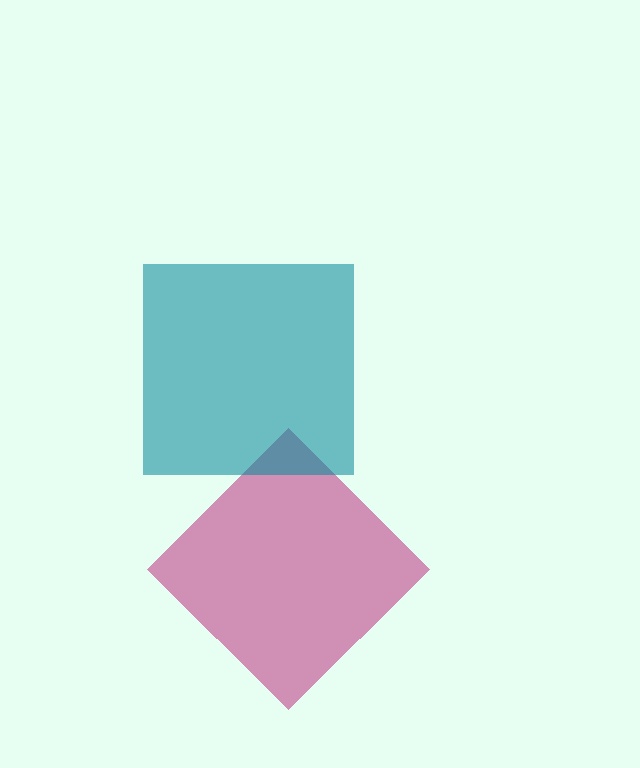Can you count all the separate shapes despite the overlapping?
Yes, there are 2 separate shapes.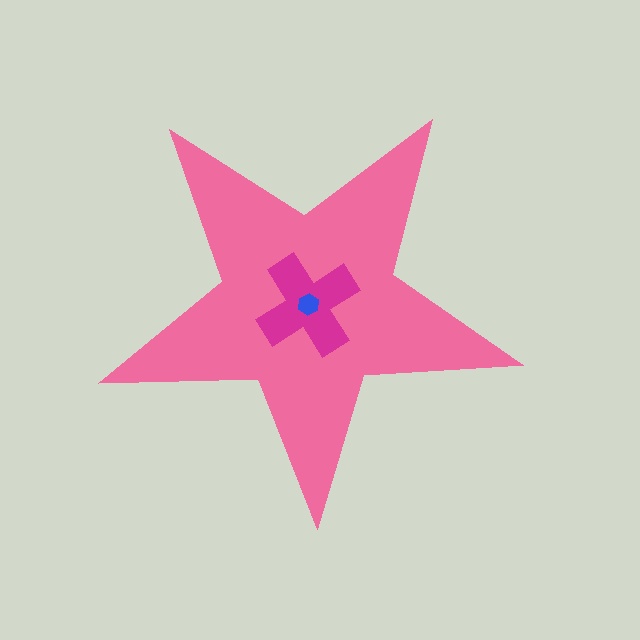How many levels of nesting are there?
3.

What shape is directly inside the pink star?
The magenta cross.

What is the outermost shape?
The pink star.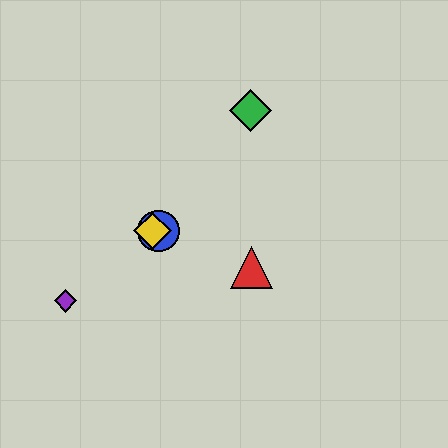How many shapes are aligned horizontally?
2 shapes (the blue circle, the yellow diamond) are aligned horizontally.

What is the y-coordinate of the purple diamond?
The purple diamond is at y≈301.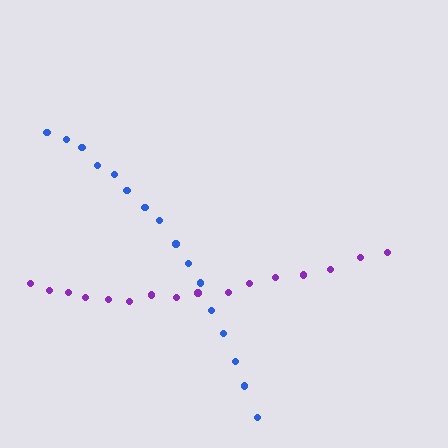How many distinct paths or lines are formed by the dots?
There are 2 distinct paths.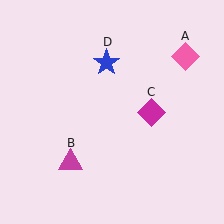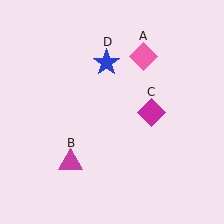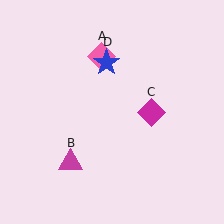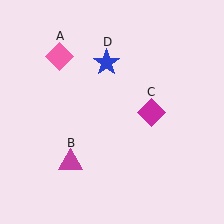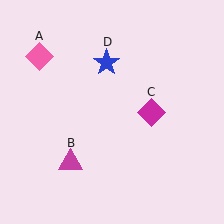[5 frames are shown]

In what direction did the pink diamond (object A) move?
The pink diamond (object A) moved left.